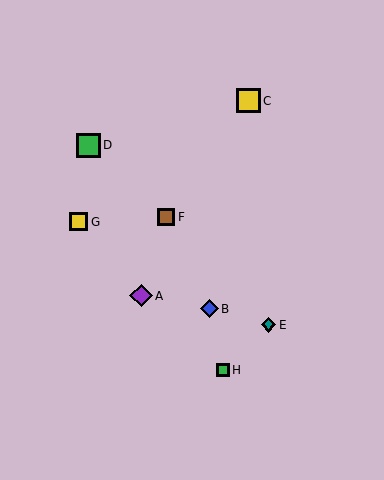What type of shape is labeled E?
Shape E is a teal diamond.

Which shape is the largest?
The yellow square (labeled C) is the largest.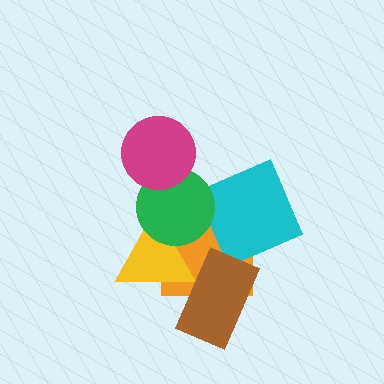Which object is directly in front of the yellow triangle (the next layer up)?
The green circle is directly in front of the yellow triangle.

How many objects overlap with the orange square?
4 objects overlap with the orange square.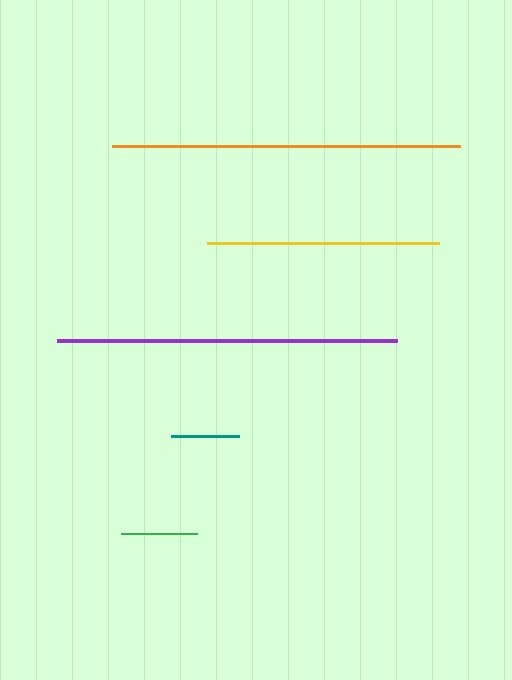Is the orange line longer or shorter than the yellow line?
The orange line is longer than the yellow line.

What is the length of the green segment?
The green segment is approximately 76 pixels long.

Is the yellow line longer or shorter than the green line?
The yellow line is longer than the green line.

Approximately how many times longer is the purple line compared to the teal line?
The purple line is approximately 5.0 times the length of the teal line.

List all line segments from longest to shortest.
From longest to shortest: orange, purple, yellow, green, teal.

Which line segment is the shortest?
The teal line is the shortest at approximately 68 pixels.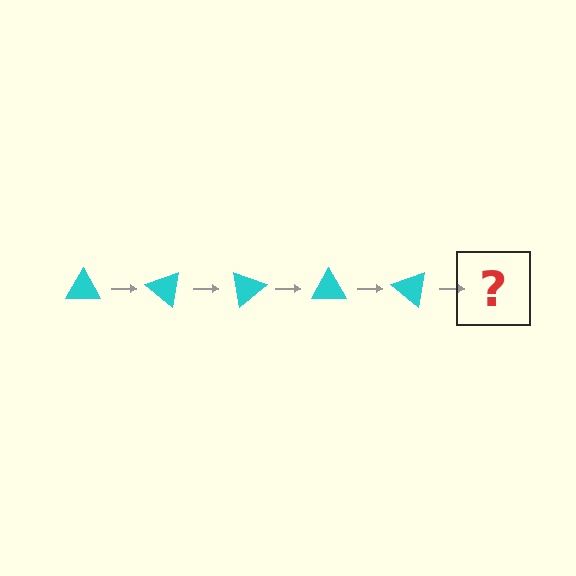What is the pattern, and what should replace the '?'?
The pattern is that the triangle rotates 40 degrees each step. The '?' should be a cyan triangle rotated 200 degrees.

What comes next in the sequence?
The next element should be a cyan triangle rotated 200 degrees.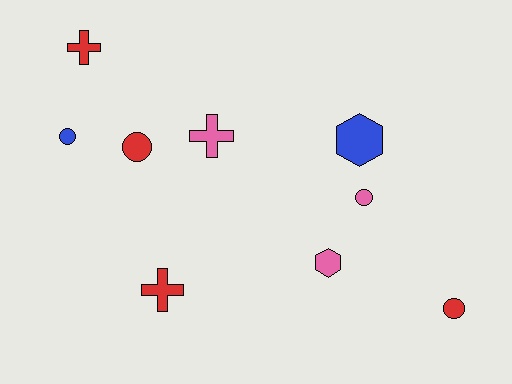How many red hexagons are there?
There are no red hexagons.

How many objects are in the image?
There are 9 objects.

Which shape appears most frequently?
Circle, with 4 objects.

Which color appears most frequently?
Red, with 4 objects.